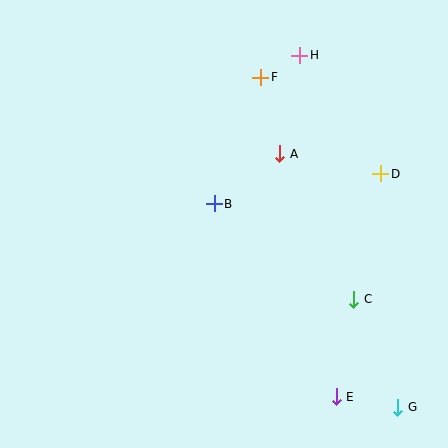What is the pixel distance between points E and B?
The distance between E and B is 228 pixels.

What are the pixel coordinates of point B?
Point B is at (214, 204).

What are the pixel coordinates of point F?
Point F is at (261, 77).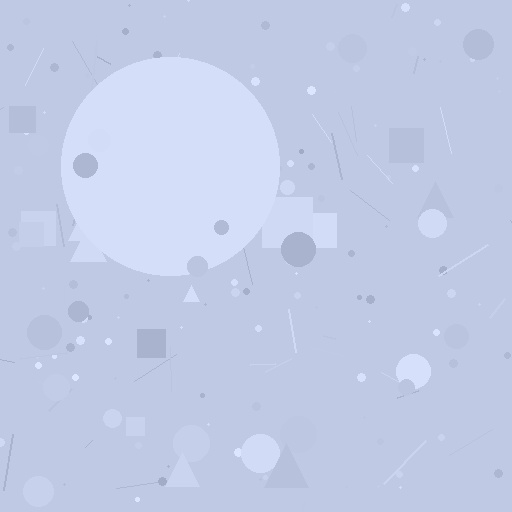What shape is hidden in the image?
A circle is hidden in the image.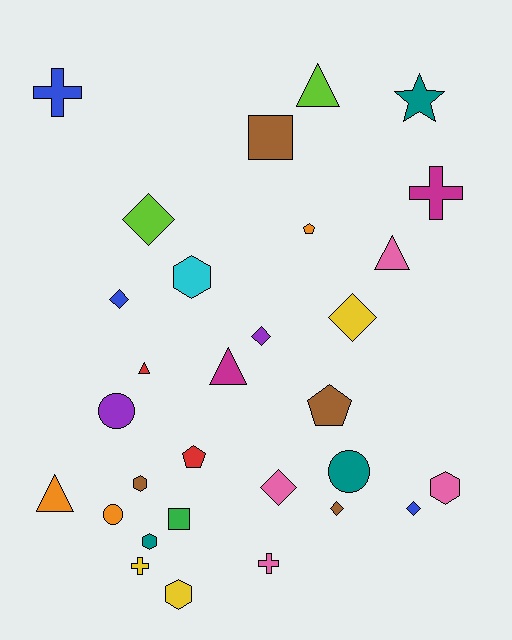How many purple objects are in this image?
There are 2 purple objects.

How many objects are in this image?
There are 30 objects.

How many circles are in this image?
There are 3 circles.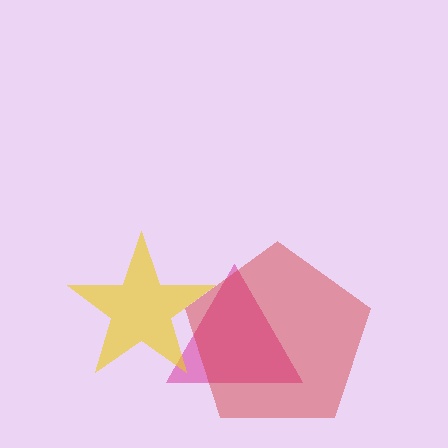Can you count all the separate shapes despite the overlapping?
Yes, there are 3 separate shapes.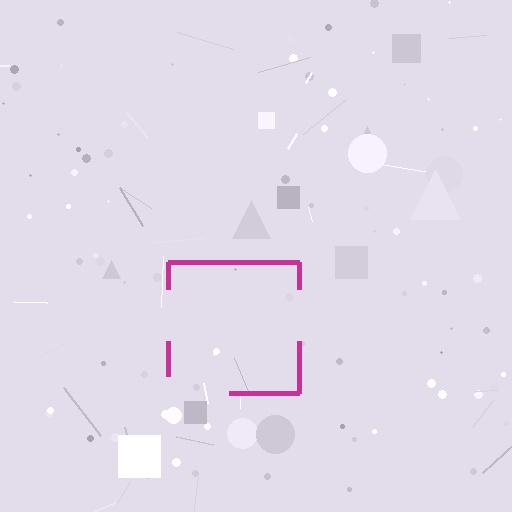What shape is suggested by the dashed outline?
The dashed outline suggests a square.